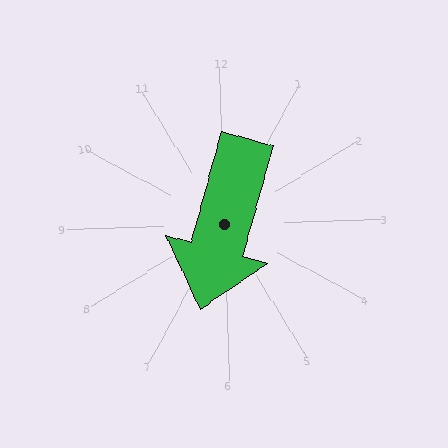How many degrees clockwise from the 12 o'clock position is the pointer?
Approximately 197 degrees.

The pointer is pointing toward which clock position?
Roughly 7 o'clock.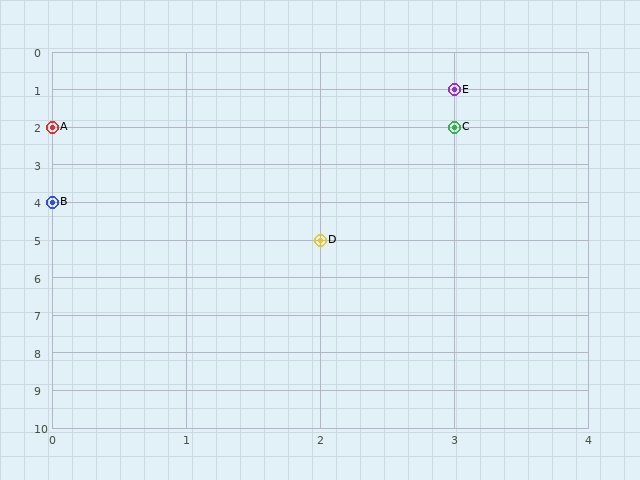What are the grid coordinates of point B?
Point B is at grid coordinates (0, 4).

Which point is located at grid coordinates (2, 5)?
Point D is at (2, 5).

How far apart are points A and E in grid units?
Points A and E are 3 columns and 1 row apart (about 3.2 grid units diagonally).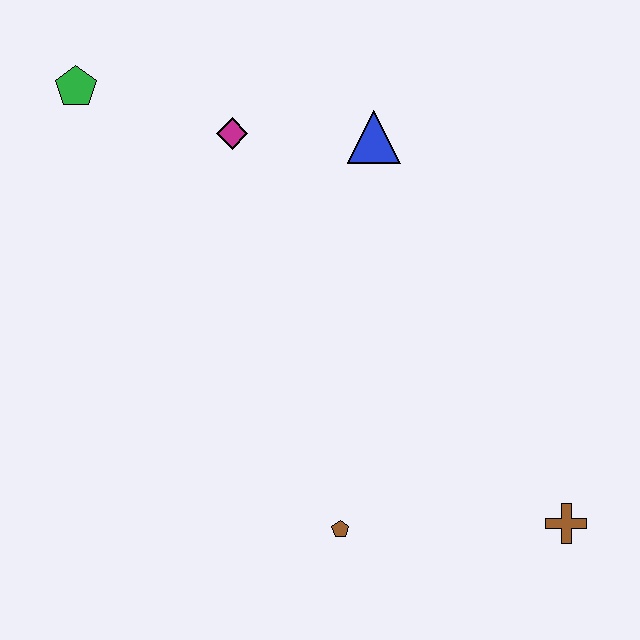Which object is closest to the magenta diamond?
The blue triangle is closest to the magenta diamond.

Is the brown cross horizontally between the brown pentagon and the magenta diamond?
No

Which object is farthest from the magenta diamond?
The brown cross is farthest from the magenta diamond.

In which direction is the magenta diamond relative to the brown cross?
The magenta diamond is above the brown cross.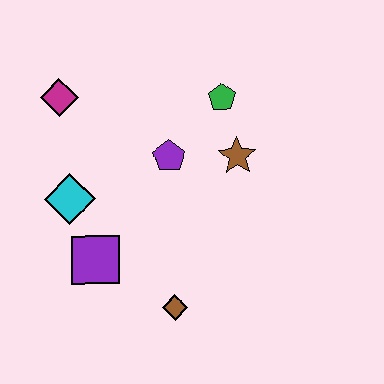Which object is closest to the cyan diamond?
The purple square is closest to the cyan diamond.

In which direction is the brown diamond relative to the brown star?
The brown diamond is below the brown star.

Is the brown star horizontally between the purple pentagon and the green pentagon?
No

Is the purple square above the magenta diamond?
No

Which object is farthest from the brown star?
The magenta diamond is farthest from the brown star.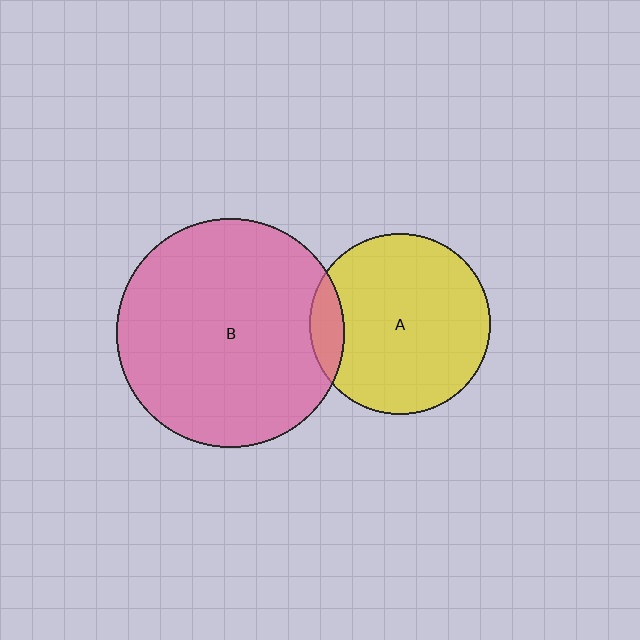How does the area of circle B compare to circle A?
Approximately 1.6 times.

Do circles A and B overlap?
Yes.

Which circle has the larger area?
Circle B (pink).